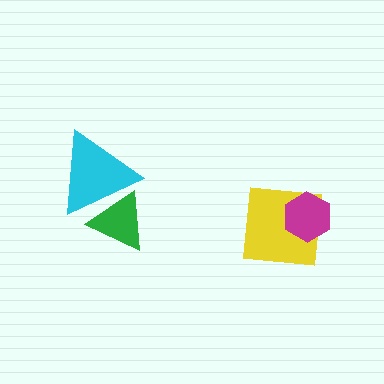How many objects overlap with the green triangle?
1 object overlaps with the green triangle.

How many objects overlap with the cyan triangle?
1 object overlaps with the cyan triangle.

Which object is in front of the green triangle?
The cyan triangle is in front of the green triangle.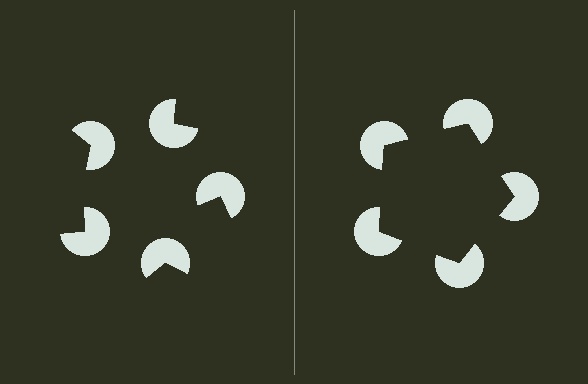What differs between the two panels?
The pac-man discs are positioned identically on both sides; only the wedge orientations differ. On the right they align to a pentagon; on the left they are misaligned.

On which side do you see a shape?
An illusory pentagon appears on the right side. On the left side the wedge cuts are rotated, so no coherent shape forms.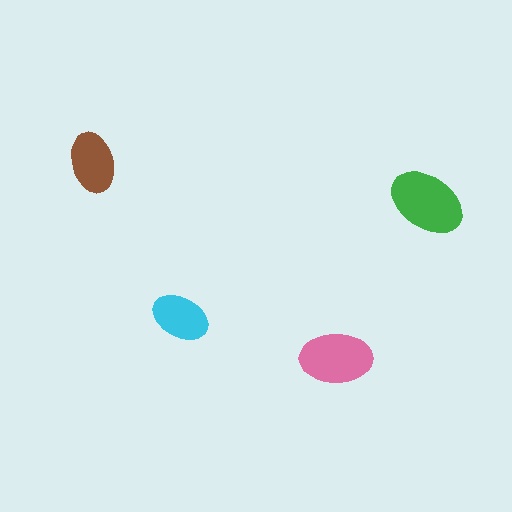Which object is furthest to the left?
The brown ellipse is leftmost.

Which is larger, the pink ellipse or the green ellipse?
The green one.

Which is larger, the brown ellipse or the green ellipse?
The green one.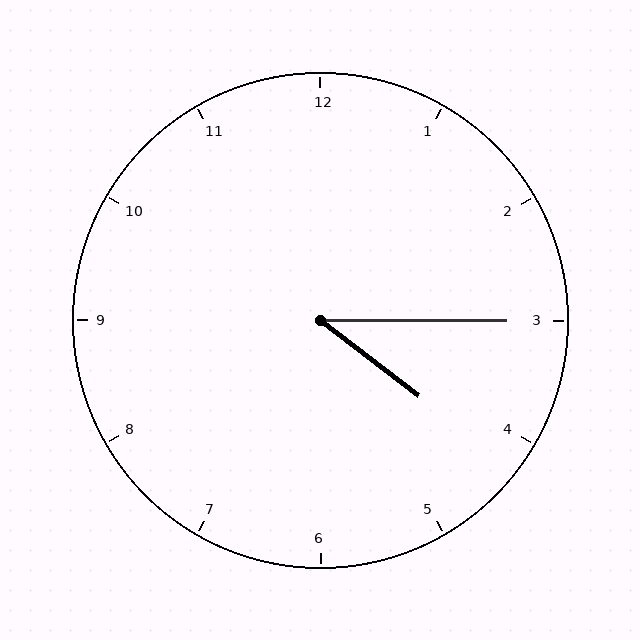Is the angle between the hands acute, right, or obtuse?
It is acute.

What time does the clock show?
4:15.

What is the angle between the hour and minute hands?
Approximately 38 degrees.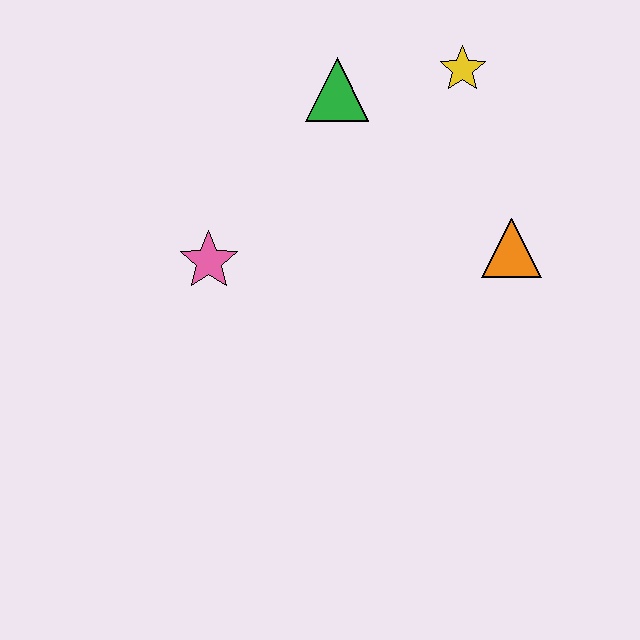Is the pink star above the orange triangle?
No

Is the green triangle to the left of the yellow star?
Yes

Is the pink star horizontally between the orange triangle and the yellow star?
No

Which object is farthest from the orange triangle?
The pink star is farthest from the orange triangle.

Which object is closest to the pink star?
The green triangle is closest to the pink star.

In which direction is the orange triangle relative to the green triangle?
The orange triangle is to the right of the green triangle.